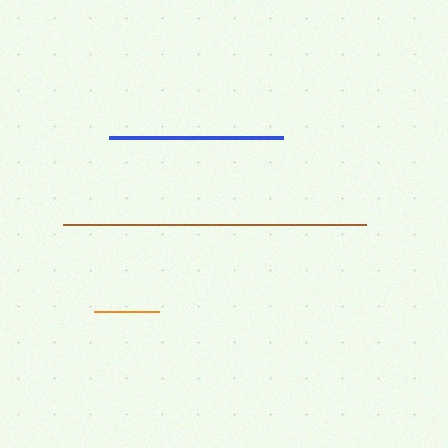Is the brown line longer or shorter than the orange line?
The brown line is longer than the orange line.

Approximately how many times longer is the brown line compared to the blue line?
The brown line is approximately 1.7 times the length of the blue line.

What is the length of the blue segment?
The blue segment is approximately 174 pixels long.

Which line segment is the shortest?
The orange line is the shortest at approximately 64 pixels.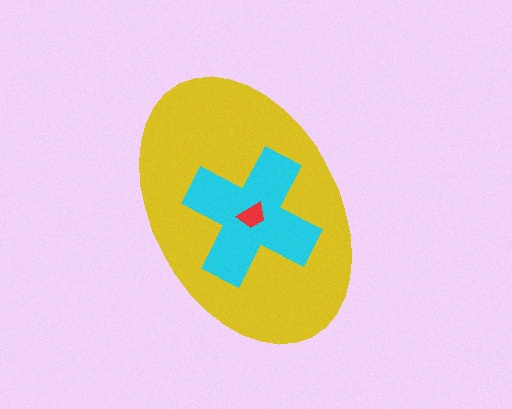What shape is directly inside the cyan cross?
The red trapezoid.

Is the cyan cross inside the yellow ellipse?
Yes.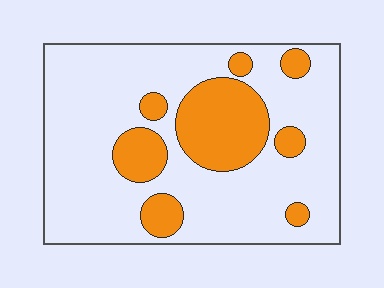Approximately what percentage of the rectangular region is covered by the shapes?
Approximately 25%.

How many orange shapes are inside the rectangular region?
8.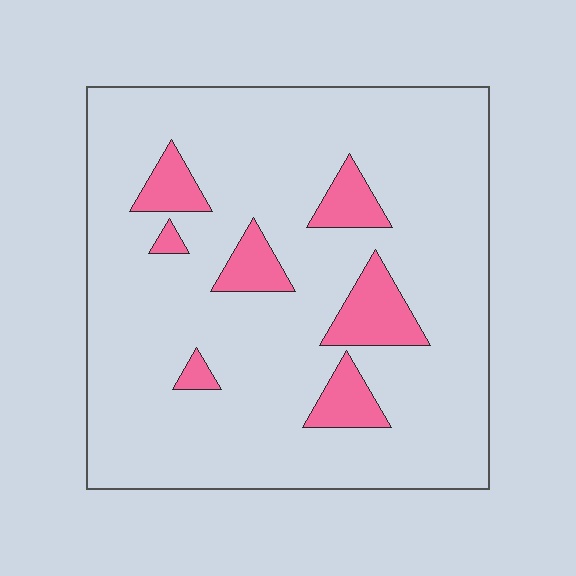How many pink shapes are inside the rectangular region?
7.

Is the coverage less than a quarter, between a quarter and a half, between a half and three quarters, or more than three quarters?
Less than a quarter.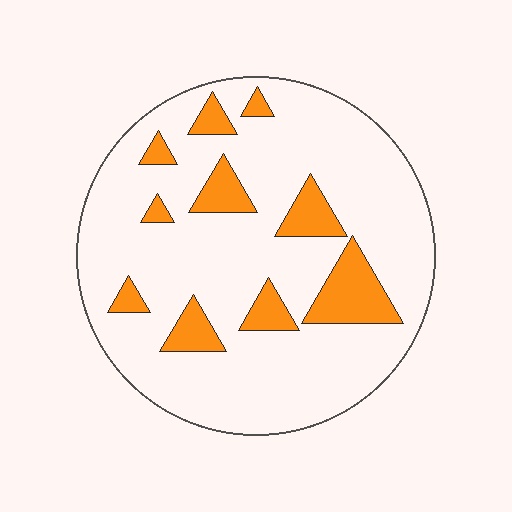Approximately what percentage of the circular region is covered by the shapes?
Approximately 15%.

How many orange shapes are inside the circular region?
10.